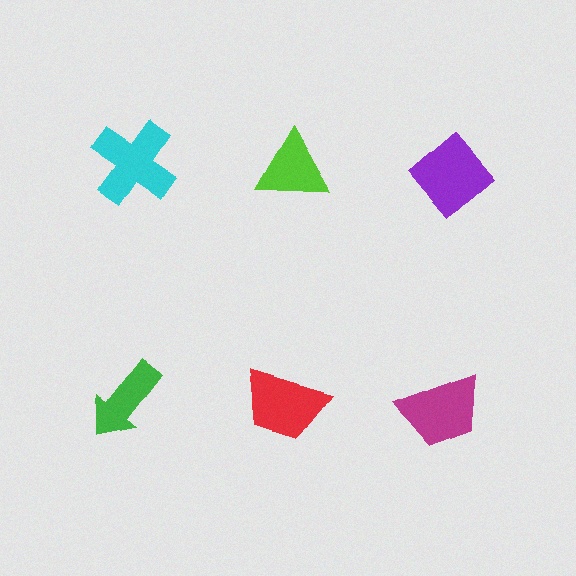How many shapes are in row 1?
3 shapes.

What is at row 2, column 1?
A green arrow.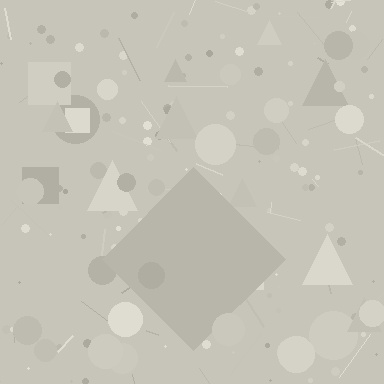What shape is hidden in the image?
A diamond is hidden in the image.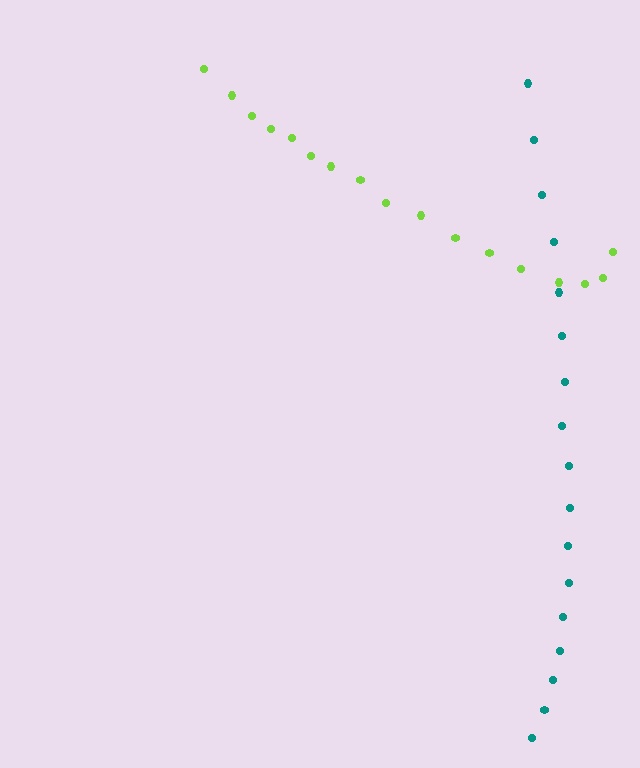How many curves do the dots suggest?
There are 2 distinct paths.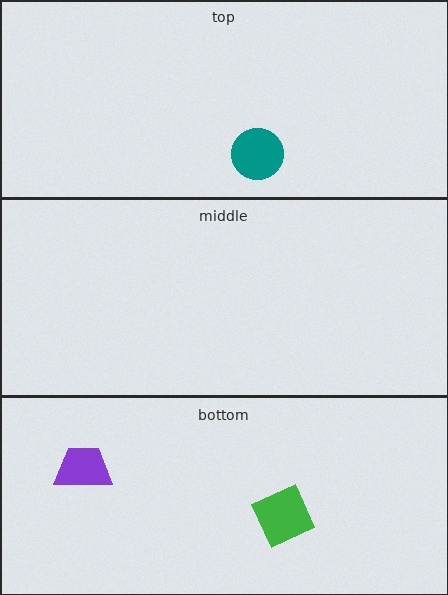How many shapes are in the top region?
1.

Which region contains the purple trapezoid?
The bottom region.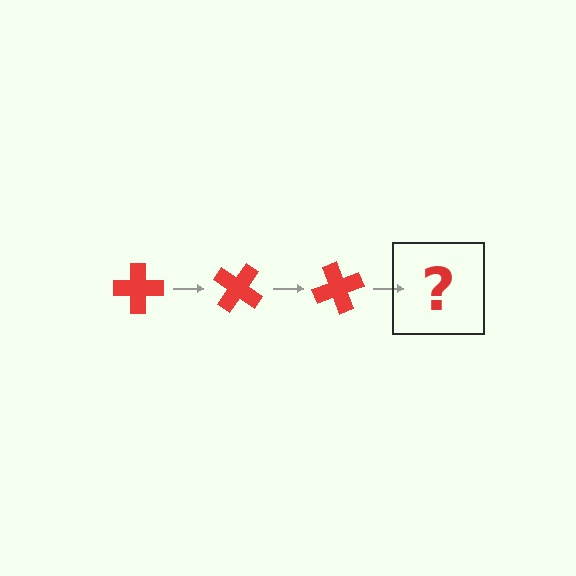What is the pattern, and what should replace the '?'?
The pattern is that the cross rotates 35 degrees each step. The '?' should be a red cross rotated 105 degrees.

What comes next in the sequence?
The next element should be a red cross rotated 105 degrees.